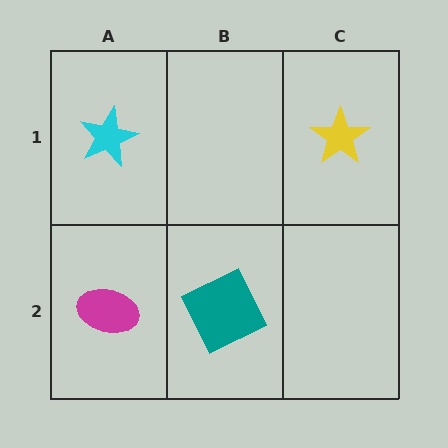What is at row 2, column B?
A teal square.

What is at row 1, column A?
A cyan star.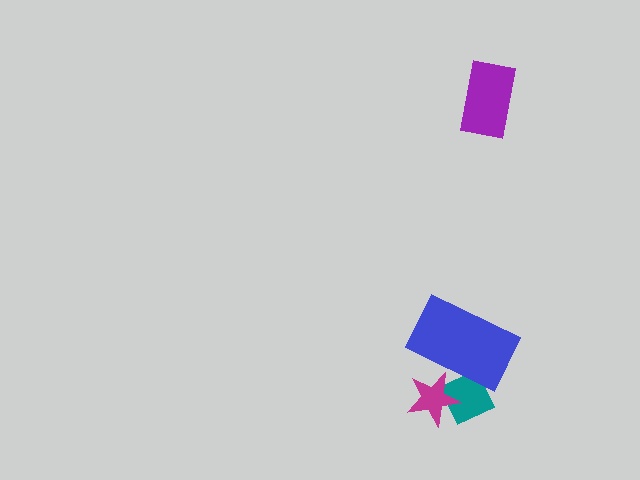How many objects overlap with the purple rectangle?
0 objects overlap with the purple rectangle.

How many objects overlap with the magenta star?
2 objects overlap with the magenta star.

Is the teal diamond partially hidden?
Yes, it is partially covered by another shape.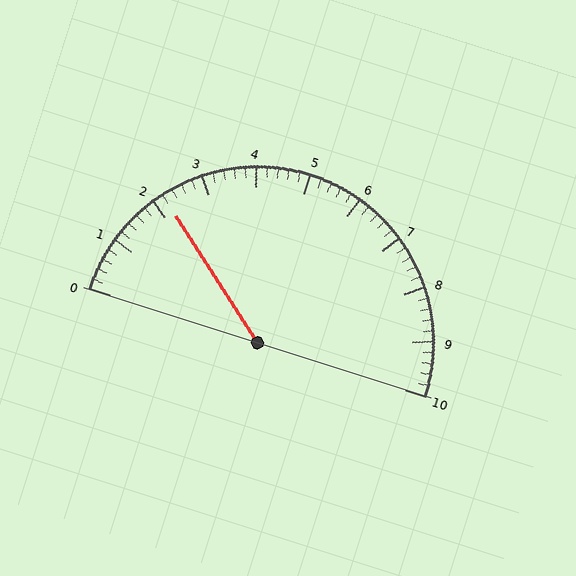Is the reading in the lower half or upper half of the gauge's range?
The reading is in the lower half of the range (0 to 10).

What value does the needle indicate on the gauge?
The needle indicates approximately 2.2.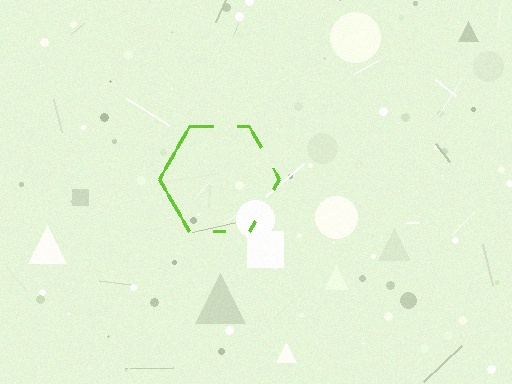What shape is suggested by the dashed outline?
The dashed outline suggests a hexagon.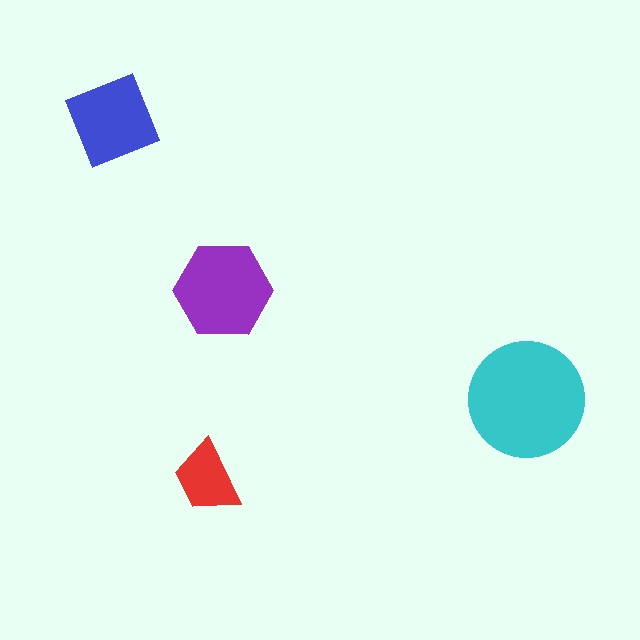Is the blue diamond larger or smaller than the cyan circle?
Smaller.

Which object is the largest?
The cyan circle.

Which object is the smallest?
The red trapezoid.